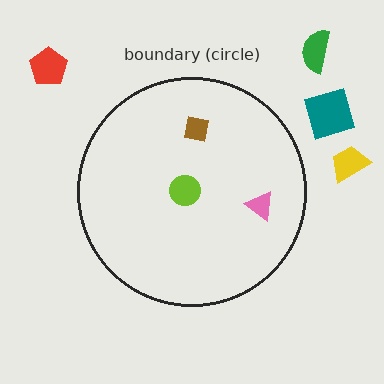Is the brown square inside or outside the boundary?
Inside.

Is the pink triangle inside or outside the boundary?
Inside.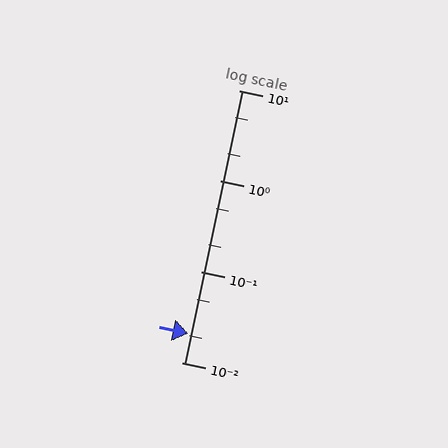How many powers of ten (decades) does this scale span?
The scale spans 3 decades, from 0.01 to 10.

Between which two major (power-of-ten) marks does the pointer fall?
The pointer is between 0.01 and 0.1.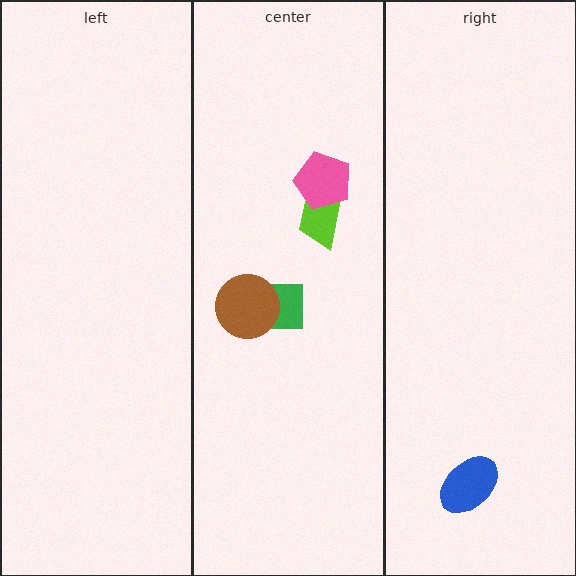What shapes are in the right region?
The blue ellipse.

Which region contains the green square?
The center region.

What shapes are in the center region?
The green square, the lime trapezoid, the brown circle, the pink pentagon.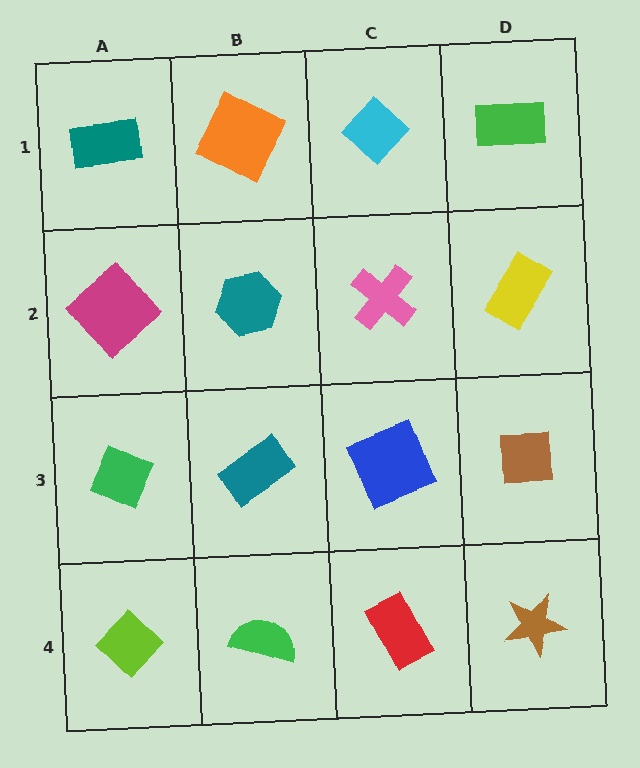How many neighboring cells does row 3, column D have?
3.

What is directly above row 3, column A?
A magenta diamond.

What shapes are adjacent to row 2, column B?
An orange square (row 1, column B), a teal rectangle (row 3, column B), a magenta diamond (row 2, column A), a pink cross (row 2, column C).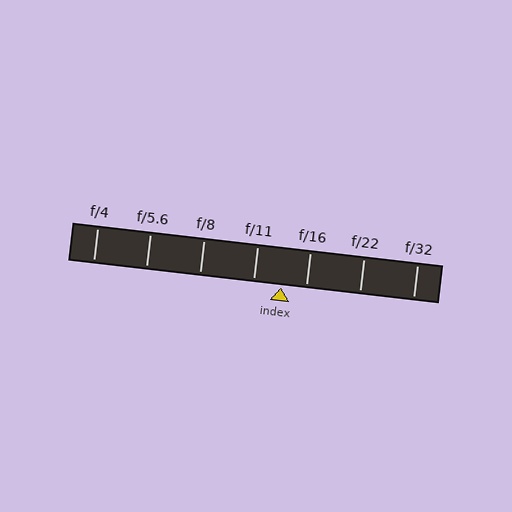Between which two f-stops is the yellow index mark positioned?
The index mark is between f/11 and f/16.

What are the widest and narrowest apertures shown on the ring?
The widest aperture shown is f/4 and the narrowest is f/32.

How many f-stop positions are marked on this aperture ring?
There are 7 f-stop positions marked.